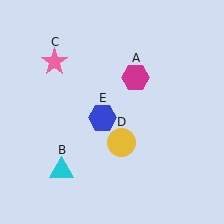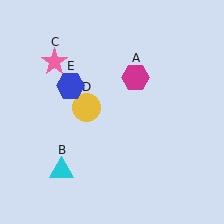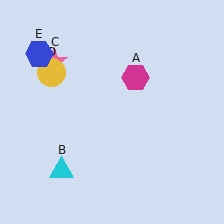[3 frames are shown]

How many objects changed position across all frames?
2 objects changed position: yellow circle (object D), blue hexagon (object E).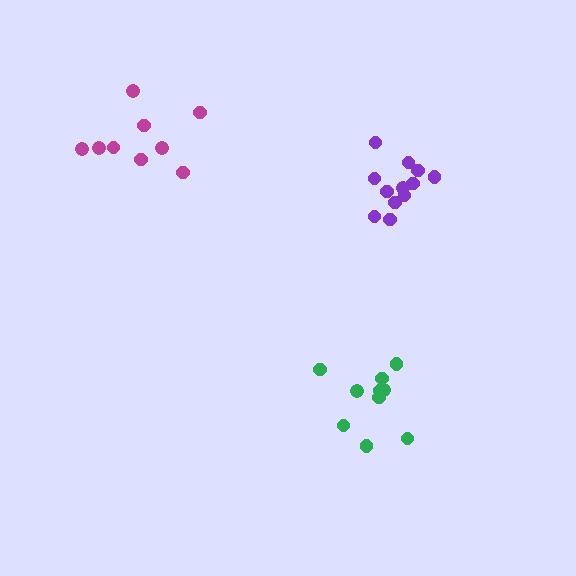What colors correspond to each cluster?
The clusters are colored: purple, green, magenta.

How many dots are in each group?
Group 1: 12 dots, Group 2: 10 dots, Group 3: 9 dots (31 total).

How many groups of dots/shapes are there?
There are 3 groups.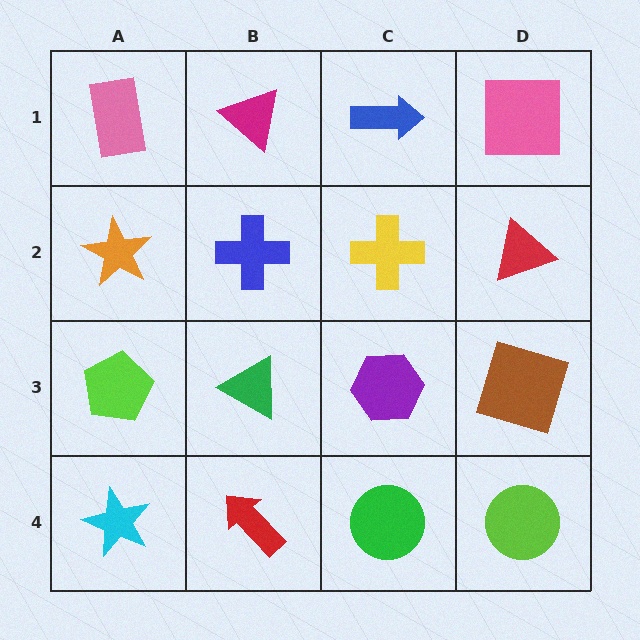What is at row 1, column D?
A pink square.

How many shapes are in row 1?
4 shapes.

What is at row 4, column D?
A lime circle.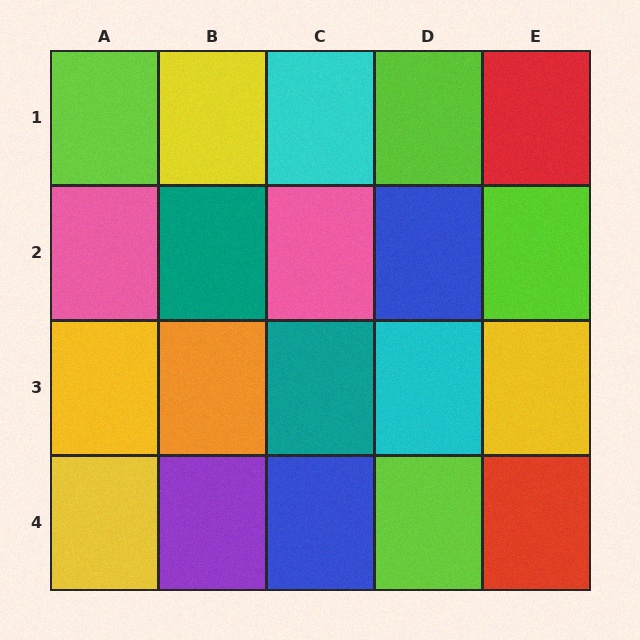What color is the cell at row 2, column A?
Pink.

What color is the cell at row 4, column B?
Purple.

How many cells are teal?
2 cells are teal.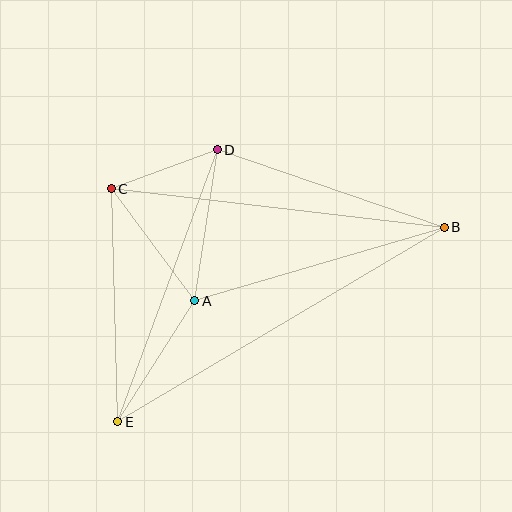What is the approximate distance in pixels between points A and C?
The distance between A and C is approximately 140 pixels.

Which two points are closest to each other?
Points C and D are closest to each other.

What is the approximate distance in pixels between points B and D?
The distance between B and D is approximately 240 pixels.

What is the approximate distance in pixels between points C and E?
The distance between C and E is approximately 233 pixels.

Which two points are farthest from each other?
Points B and E are farthest from each other.